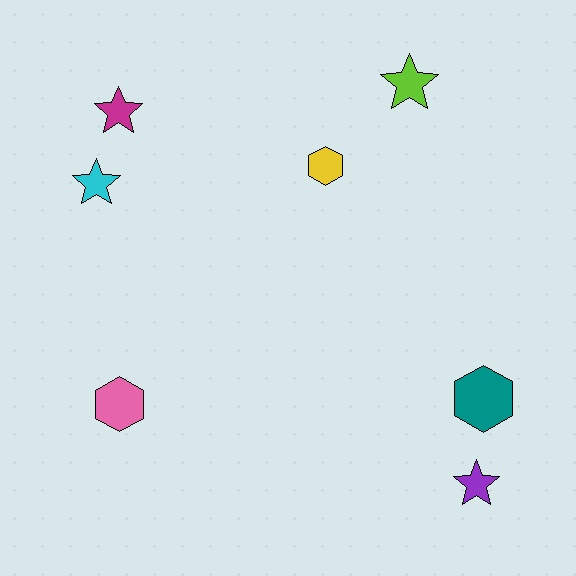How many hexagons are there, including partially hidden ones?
There are 3 hexagons.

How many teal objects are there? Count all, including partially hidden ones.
There is 1 teal object.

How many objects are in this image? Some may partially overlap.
There are 7 objects.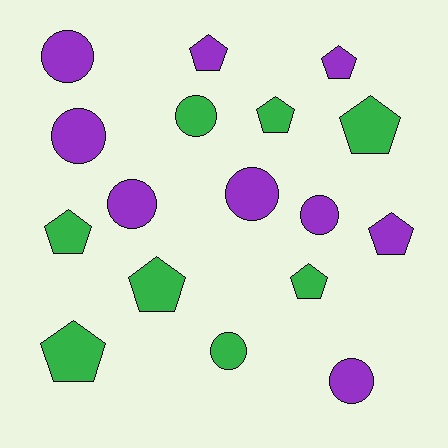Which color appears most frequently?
Purple, with 9 objects.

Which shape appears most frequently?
Pentagon, with 9 objects.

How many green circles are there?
There are 2 green circles.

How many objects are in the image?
There are 17 objects.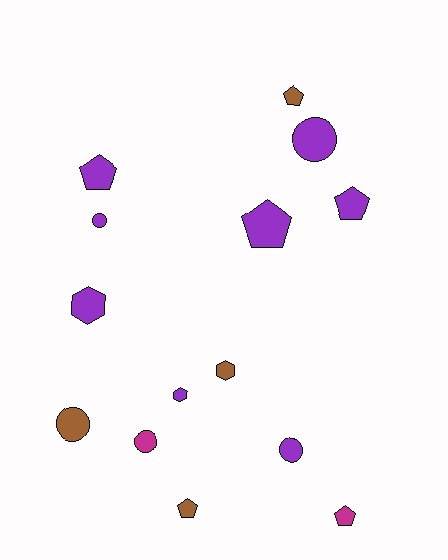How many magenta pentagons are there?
There is 1 magenta pentagon.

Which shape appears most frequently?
Pentagon, with 6 objects.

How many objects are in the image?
There are 14 objects.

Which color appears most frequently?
Purple, with 8 objects.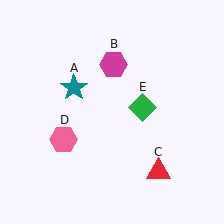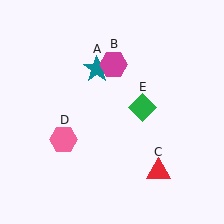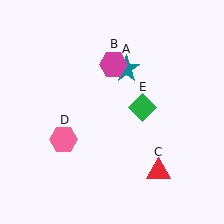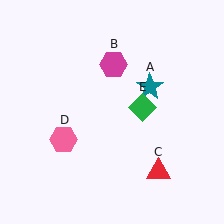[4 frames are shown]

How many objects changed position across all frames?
1 object changed position: teal star (object A).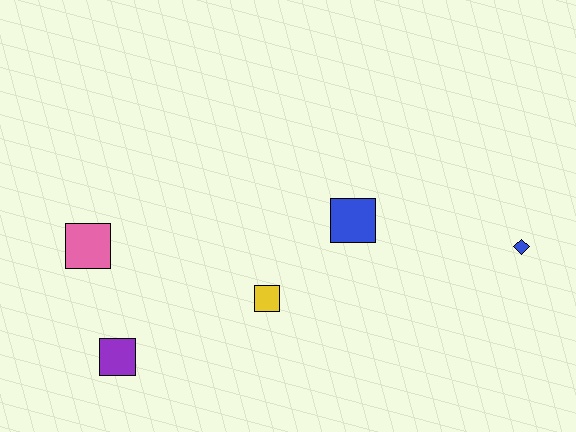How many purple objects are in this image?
There is 1 purple object.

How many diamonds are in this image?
There is 1 diamond.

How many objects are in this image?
There are 5 objects.